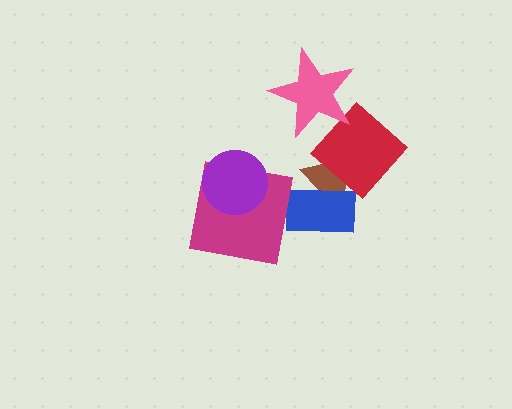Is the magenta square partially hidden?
Yes, it is partially covered by another shape.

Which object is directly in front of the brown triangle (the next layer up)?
The blue rectangle is directly in front of the brown triangle.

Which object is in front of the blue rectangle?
The red diamond is in front of the blue rectangle.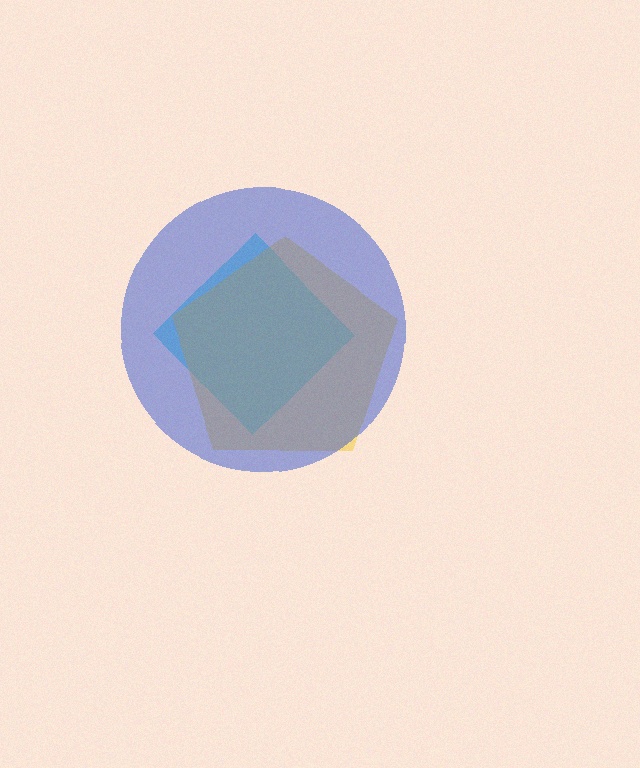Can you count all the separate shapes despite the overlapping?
Yes, there are 3 separate shapes.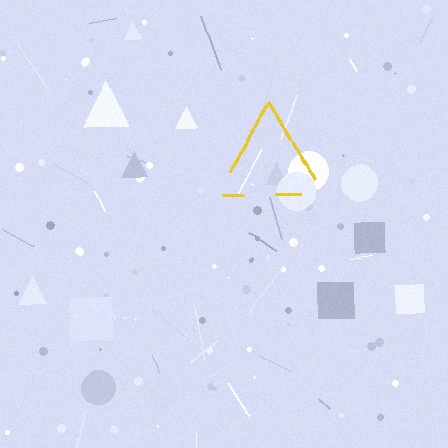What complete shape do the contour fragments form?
The contour fragments form a triangle.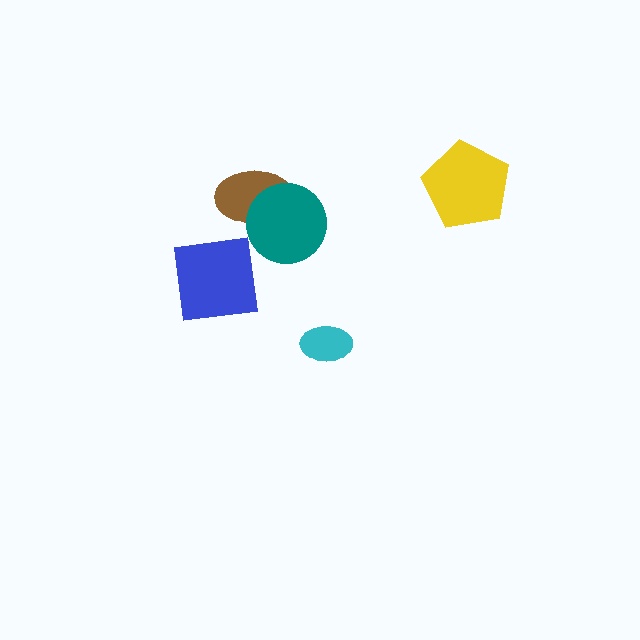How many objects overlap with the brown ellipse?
1 object overlaps with the brown ellipse.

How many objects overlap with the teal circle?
1 object overlaps with the teal circle.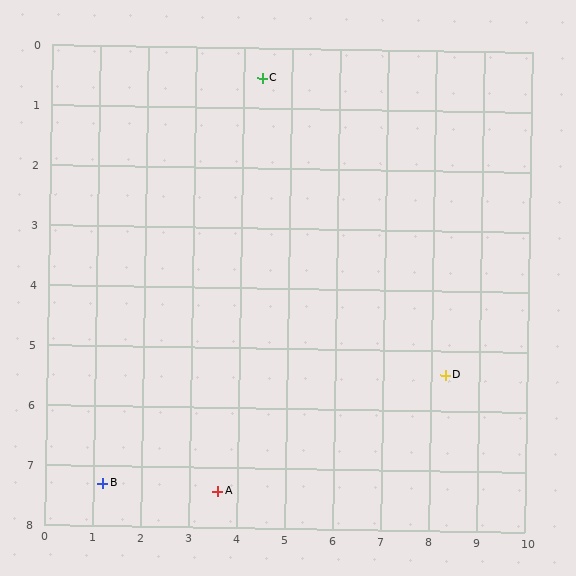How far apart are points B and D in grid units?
Points B and D are about 7.3 grid units apart.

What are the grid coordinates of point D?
Point D is at approximately (8.3, 5.4).